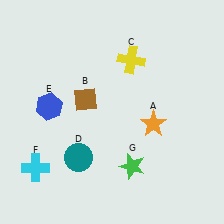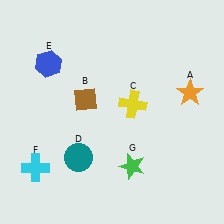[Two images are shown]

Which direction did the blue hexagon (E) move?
The blue hexagon (E) moved up.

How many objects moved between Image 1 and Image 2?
3 objects moved between the two images.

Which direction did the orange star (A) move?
The orange star (A) moved right.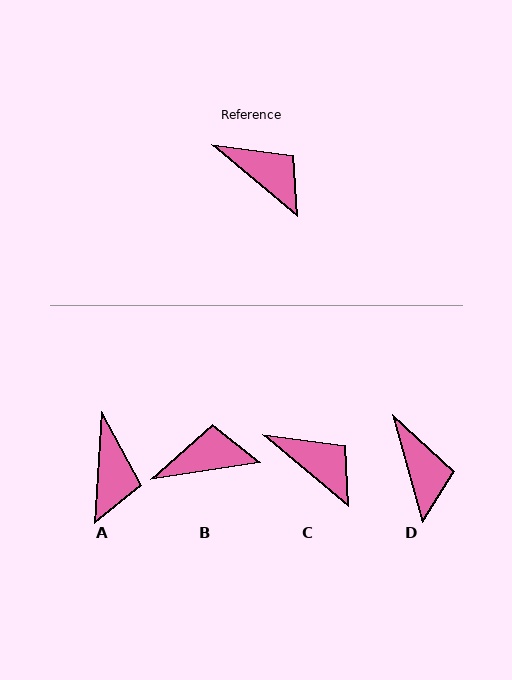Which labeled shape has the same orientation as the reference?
C.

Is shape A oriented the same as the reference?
No, it is off by about 54 degrees.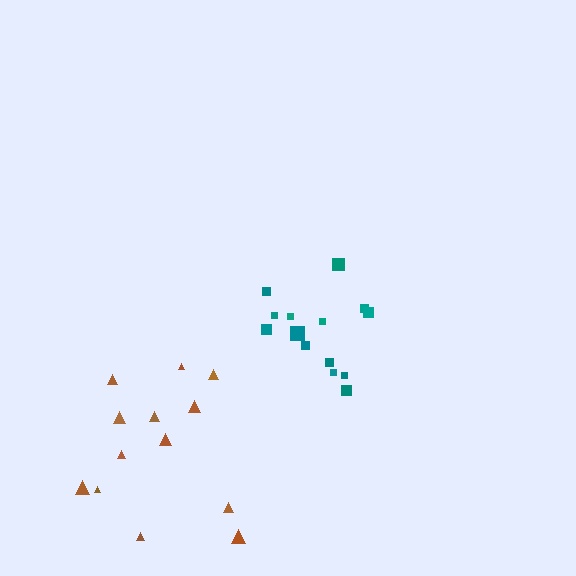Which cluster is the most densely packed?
Teal.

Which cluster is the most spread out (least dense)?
Brown.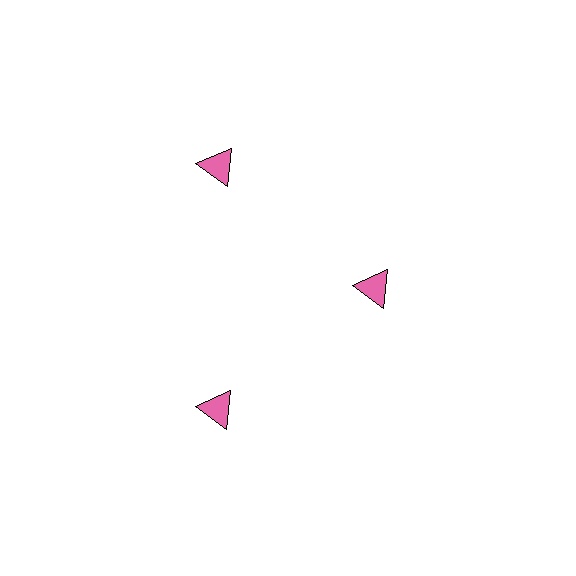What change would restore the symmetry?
The symmetry would be restored by moving it outward, back onto the ring so that all 3 triangles sit at equal angles and equal distance from the center.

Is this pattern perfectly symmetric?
No. The 3 pink triangles are arranged in a ring, but one element near the 3 o'clock position is pulled inward toward the center, breaking the 3-fold rotational symmetry.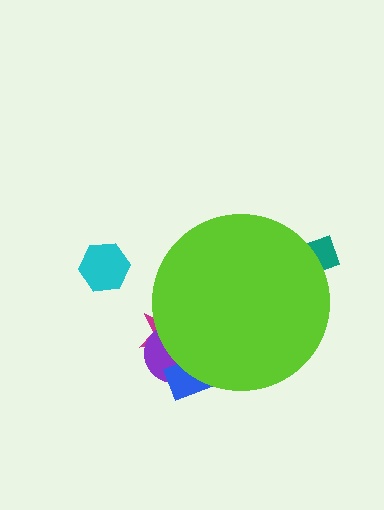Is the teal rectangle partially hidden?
Yes, the teal rectangle is partially hidden behind the lime circle.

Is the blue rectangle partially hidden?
Yes, the blue rectangle is partially hidden behind the lime circle.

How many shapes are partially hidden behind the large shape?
4 shapes are partially hidden.